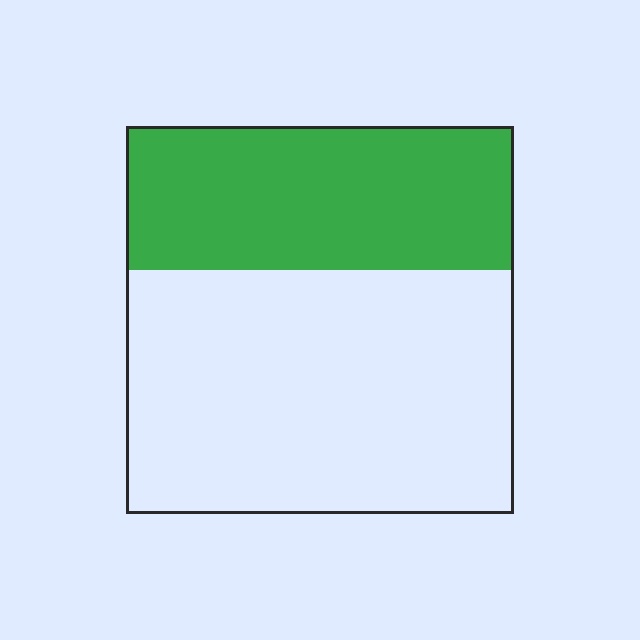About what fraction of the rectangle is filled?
About three eighths (3/8).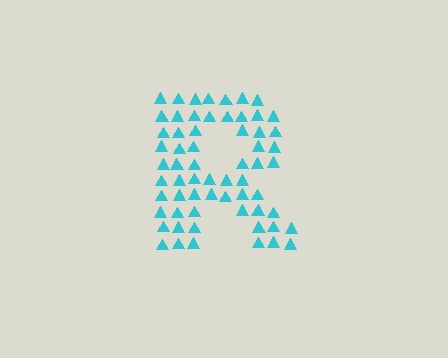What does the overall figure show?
The overall figure shows the letter R.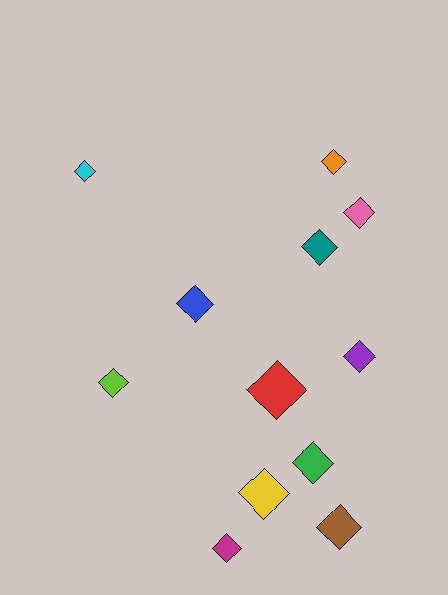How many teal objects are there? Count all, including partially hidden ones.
There is 1 teal object.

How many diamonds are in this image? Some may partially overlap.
There are 12 diamonds.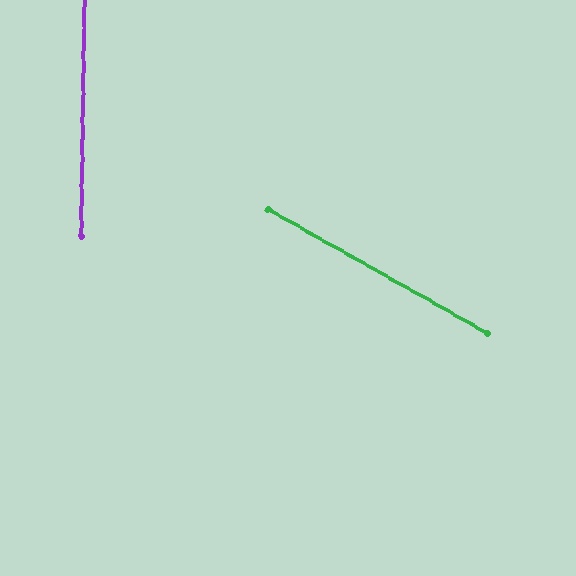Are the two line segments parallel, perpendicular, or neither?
Neither parallel nor perpendicular — they differ by about 61°.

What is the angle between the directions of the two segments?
Approximately 61 degrees.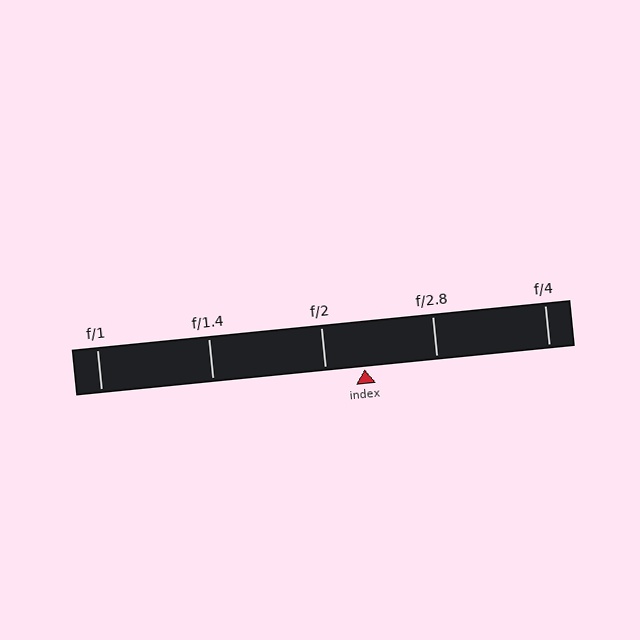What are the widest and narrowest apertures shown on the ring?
The widest aperture shown is f/1 and the narrowest is f/4.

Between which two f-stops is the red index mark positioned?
The index mark is between f/2 and f/2.8.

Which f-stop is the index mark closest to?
The index mark is closest to f/2.